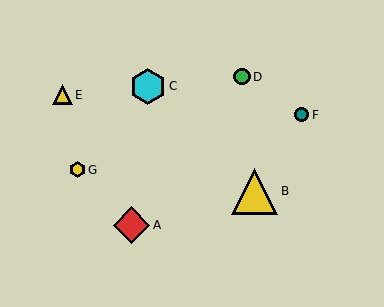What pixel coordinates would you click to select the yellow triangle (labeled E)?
Click at (62, 95) to select the yellow triangle E.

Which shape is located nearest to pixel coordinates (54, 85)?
The yellow triangle (labeled E) at (62, 95) is nearest to that location.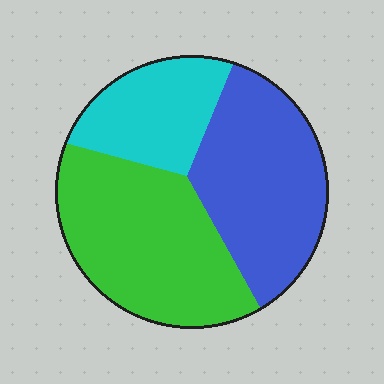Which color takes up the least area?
Cyan, at roughly 20%.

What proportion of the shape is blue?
Blue takes up about three eighths (3/8) of the shape.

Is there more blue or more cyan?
Blue.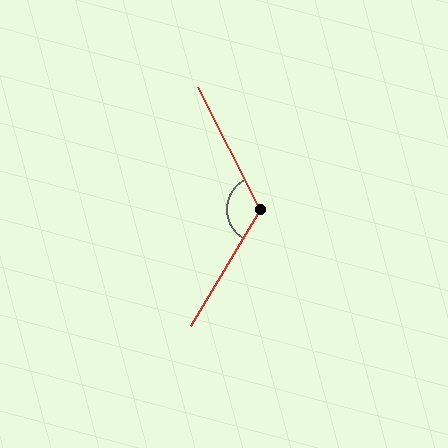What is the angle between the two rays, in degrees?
Approximately 122 degrees.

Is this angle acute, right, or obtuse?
It is obtuse.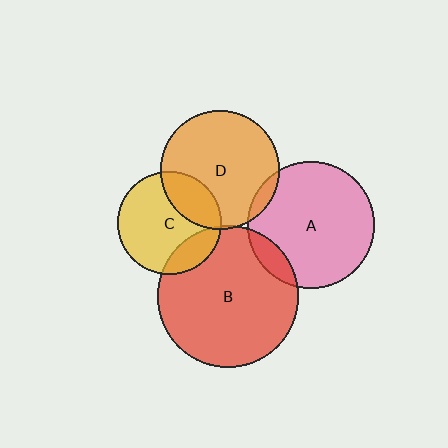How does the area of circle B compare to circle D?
Approximately 1.4 times.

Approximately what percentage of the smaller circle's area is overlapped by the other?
Approximately 25%.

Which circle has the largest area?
Circle B (red).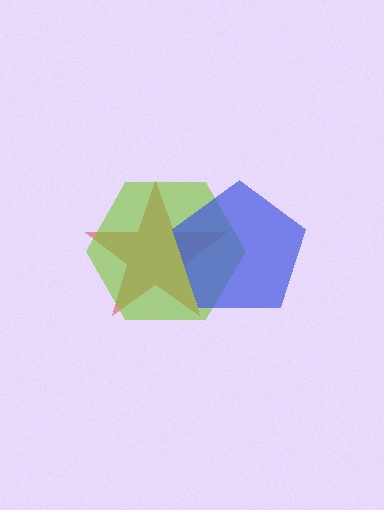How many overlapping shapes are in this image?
There are 3 overlapping shapes in the image.